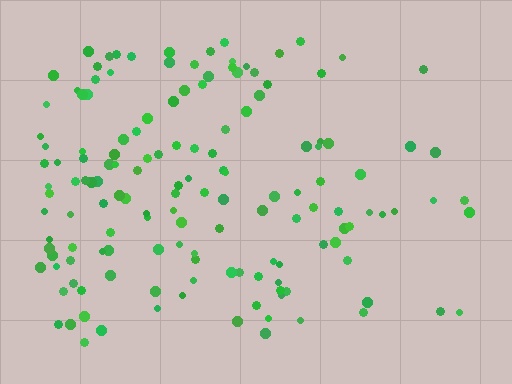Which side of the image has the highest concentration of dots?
The left.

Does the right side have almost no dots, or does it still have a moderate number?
Still a moderate number, just noticeably fewer than the left.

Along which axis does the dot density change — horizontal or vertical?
Horizontal.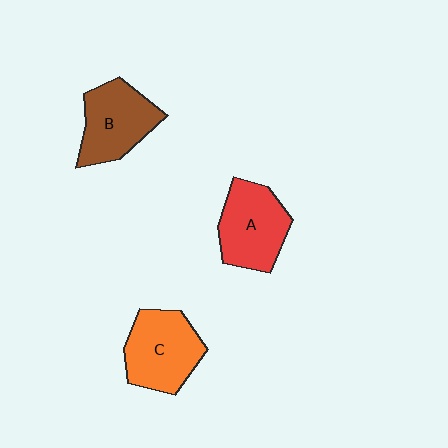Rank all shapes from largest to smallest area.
From largest to smallest: C (orange), A (red), B (brown).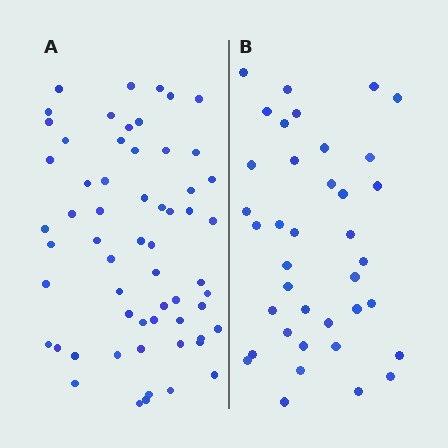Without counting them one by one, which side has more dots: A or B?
Region A (the left region) has more dots.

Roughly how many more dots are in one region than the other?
Region A has approximately 20 more dots than region B.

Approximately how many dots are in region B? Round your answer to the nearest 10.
About 40 dots. (The exact count is 38, which rounds to 40.)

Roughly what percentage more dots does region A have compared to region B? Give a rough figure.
About 60% more.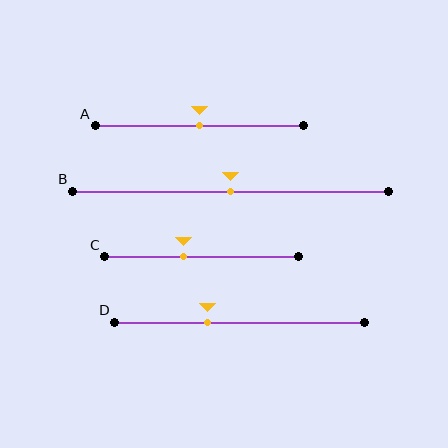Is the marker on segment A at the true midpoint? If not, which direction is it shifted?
Yes, the marker on segment A is at the true midpoint.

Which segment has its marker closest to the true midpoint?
Segment A has its marker closest to the true midpoint.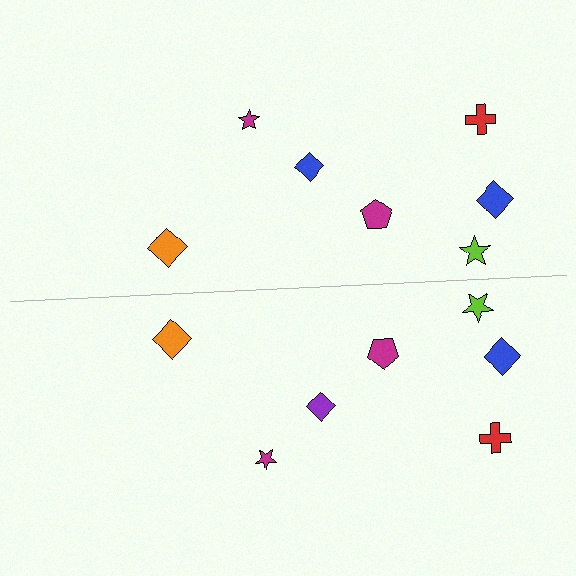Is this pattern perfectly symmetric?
No, the pattern is not perfectly symmetric. The purple diamond on the bottom side breaks the symmetry — its mirror counterpart is blue.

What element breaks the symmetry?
The purple diamond on the bottom side breaks the symmetry — its mirror counterpart is blue.